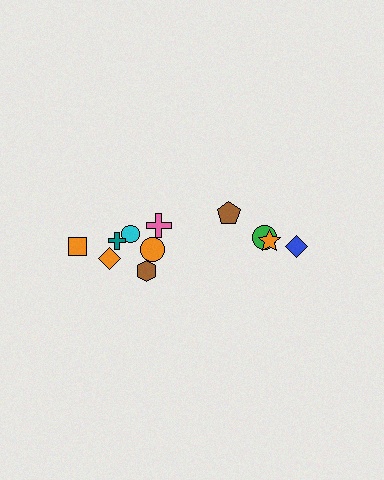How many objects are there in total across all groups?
There are 11 objects.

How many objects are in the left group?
There are 7 objects.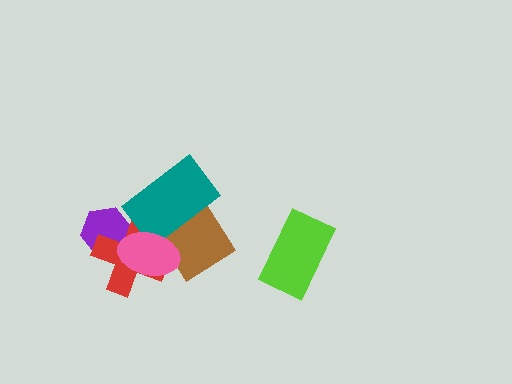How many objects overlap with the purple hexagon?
2 objects overlap with the purple hexagon.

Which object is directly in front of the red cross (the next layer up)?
The teal rectangle is directly in front of the red cross.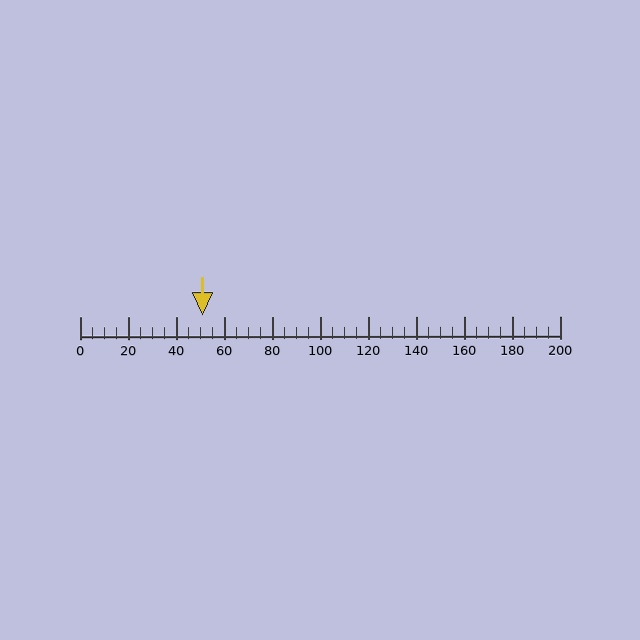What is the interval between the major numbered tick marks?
The major tick marks are spaced 20 units apart.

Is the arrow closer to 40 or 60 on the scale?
The arrow is closer to 60.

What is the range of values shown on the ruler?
The ruler shows values from 0 to 200.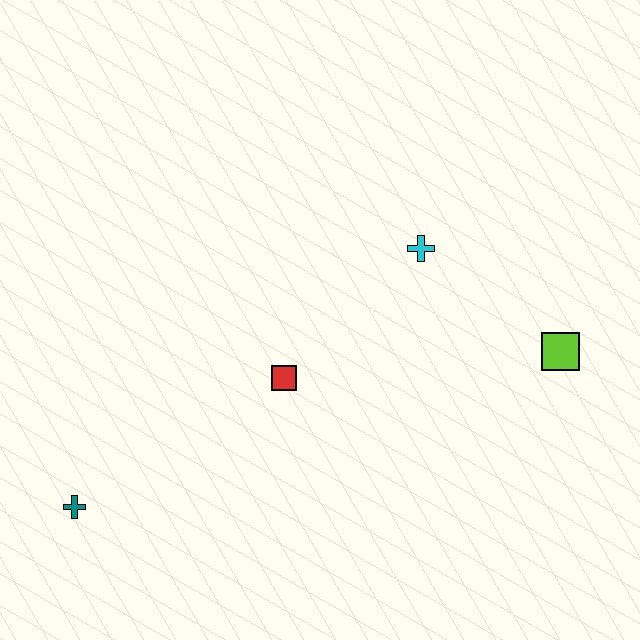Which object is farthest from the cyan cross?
The teal cross is farthest from the cyan cross.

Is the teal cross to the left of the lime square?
Yes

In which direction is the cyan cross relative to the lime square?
The cyan cross is to the left of the lime square.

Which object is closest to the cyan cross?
The lime square is closest to the cyan cross.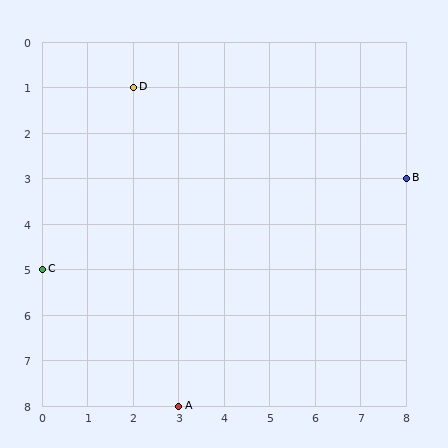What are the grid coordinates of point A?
Point A is at grid coordinates (3, 8).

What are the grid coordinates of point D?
Point D is at grid coordinates (2, 1).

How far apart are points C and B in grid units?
Points C and B are 8 columns and 2 rows apart (about 8.2 grid units diagonally).